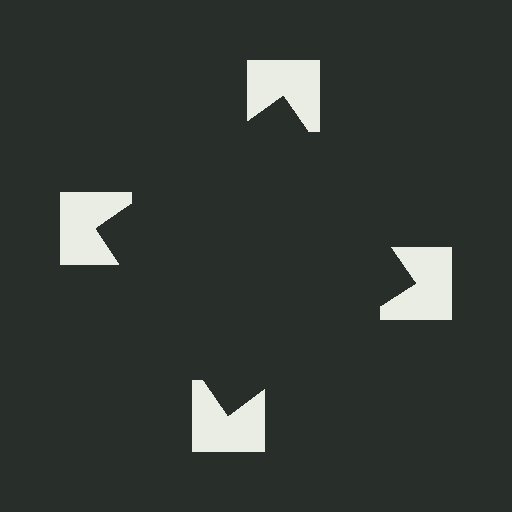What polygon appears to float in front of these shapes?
An illusory square — its edges are inferred from the aligned wedge cuts in the notched squares, not physically drawn.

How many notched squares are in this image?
There are 4 — one at each vertex of the illusory square.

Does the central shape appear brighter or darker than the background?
It typically appears slightly darker than the background, even though no actual brightness change is drawn.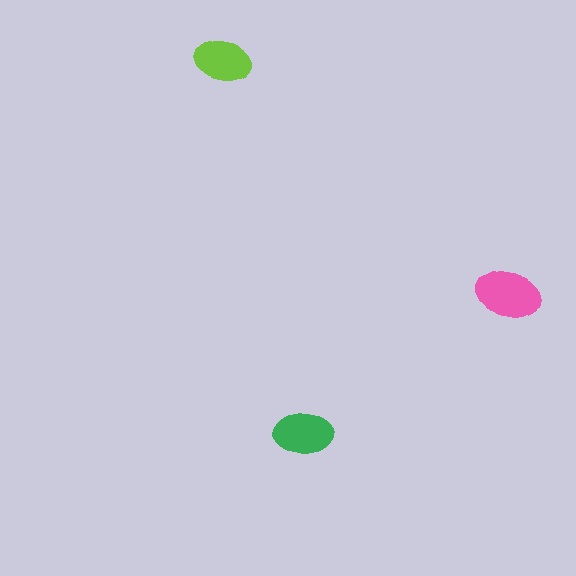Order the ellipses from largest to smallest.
the pink one, the green one, the lime one.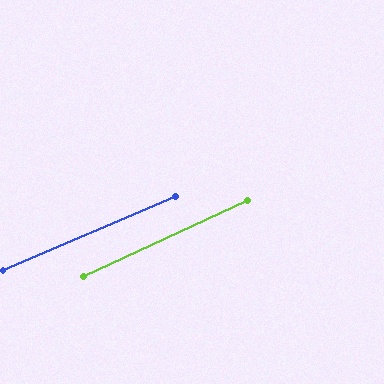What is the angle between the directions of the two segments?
Approximately 2 degrees.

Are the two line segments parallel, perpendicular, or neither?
Parallel — their directions differ by only 1.6°.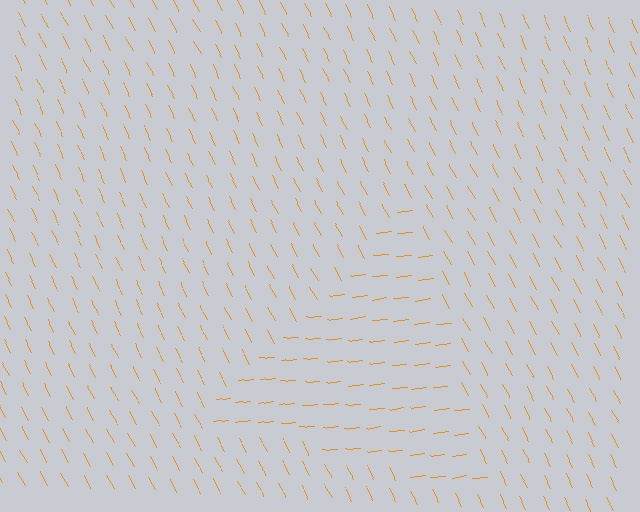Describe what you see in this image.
The image is filled with small orange line segments. A triangle region in the image has lines oriented differently from the surrounding lines, creating a visible texture boundary.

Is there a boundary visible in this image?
Yes, there is a texture boundary formed by a change in line orientation.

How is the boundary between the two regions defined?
The boundary is defined purely by a change in line orientation (approximately 68 degrees difference). All lines are the same color and thickness.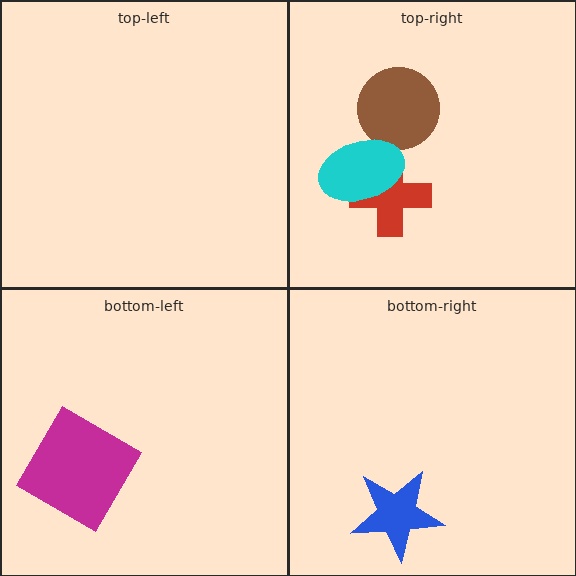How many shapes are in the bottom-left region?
1.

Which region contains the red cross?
The top-right region.